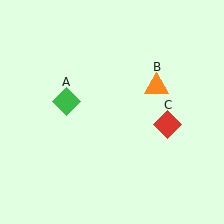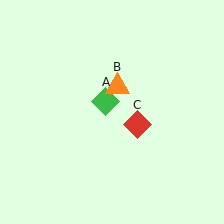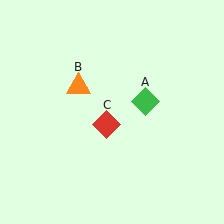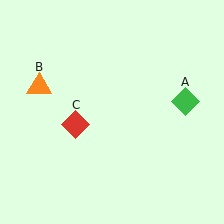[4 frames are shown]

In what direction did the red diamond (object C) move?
The red diamond (object C) moved left.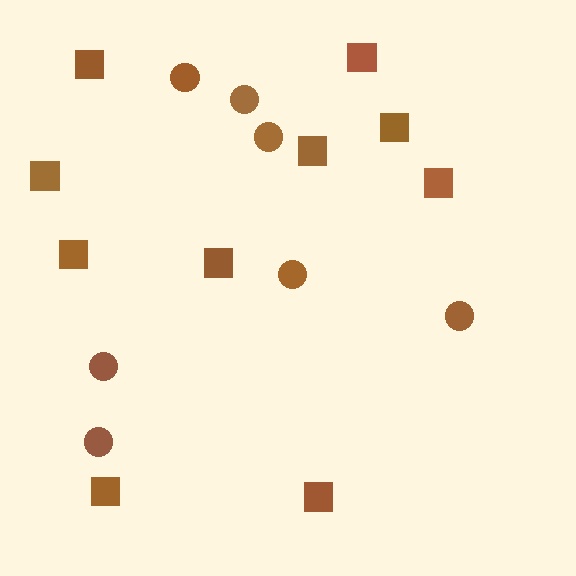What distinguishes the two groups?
There are 2 groups: one group of circles (7) and one group of squares (10).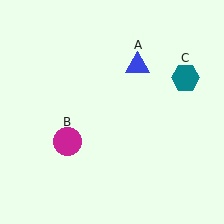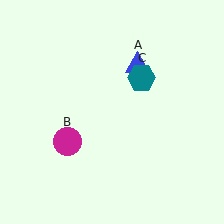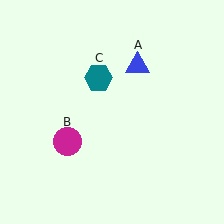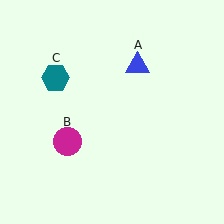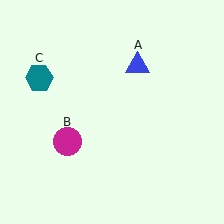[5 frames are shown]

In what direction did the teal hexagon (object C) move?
The teal hexagon (object C) moved left.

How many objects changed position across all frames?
1 object changed position: teal hexagon (object C).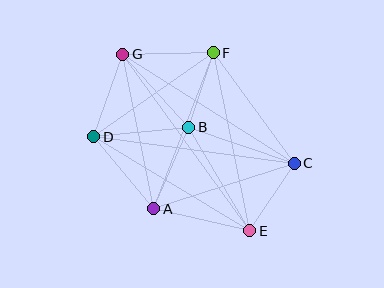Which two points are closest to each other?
Points B and F are closest to each other.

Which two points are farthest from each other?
Points E and G are farthest from each other.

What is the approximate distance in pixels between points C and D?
The distance between C and D is approximately 202 pixels.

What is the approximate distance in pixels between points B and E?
The distance between B and E is approximately 120 pixels.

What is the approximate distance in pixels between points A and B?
The distance between A and B is approximately 89 pixels.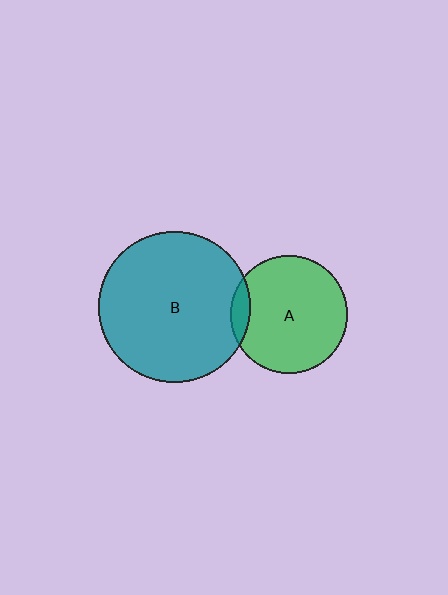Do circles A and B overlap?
Yes.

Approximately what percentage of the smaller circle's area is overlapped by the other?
Approximately 10%.